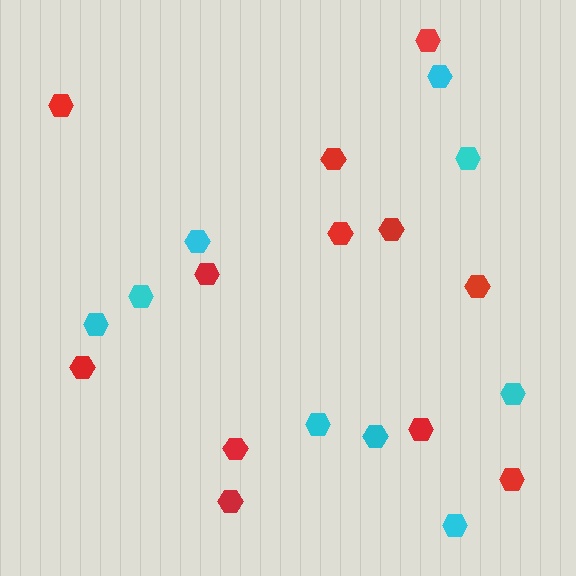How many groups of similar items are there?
There are 2 groups: one group of cyan hexagons (9) and one group of red hexagons (12).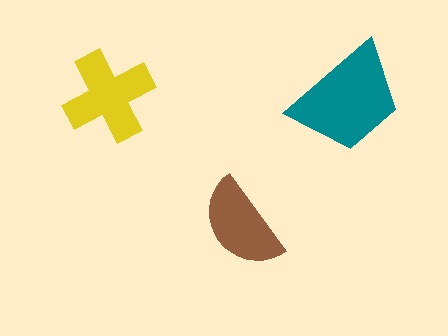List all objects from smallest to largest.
The brown semicircle, the yellow cross, the teal trapezoid.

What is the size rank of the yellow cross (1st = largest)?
2nd.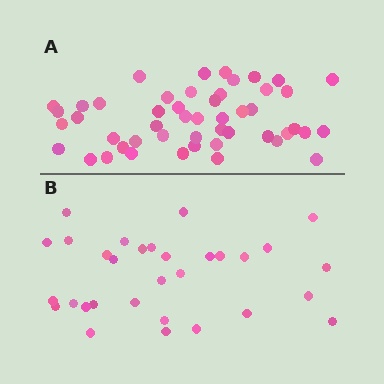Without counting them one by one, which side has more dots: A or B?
Region A (the top region) has more dots.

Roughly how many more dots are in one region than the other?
Region A has approximately 20 more dots than region B.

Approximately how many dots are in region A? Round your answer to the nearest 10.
About 50 dots. (The exact count is 49, which rounds to 50.)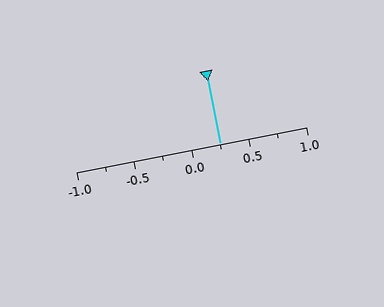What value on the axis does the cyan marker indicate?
The marker indicates approximately 0.25.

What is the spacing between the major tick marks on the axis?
The major ticks are spaced 0.5 apart.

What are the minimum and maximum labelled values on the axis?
The axis runs from -1.0 to 1.0.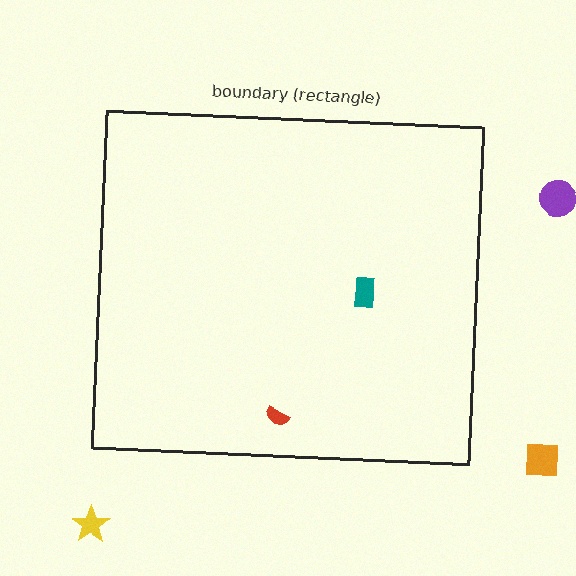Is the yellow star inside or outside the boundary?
Outside.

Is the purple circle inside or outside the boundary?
Outside.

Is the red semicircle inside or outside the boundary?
Inside.